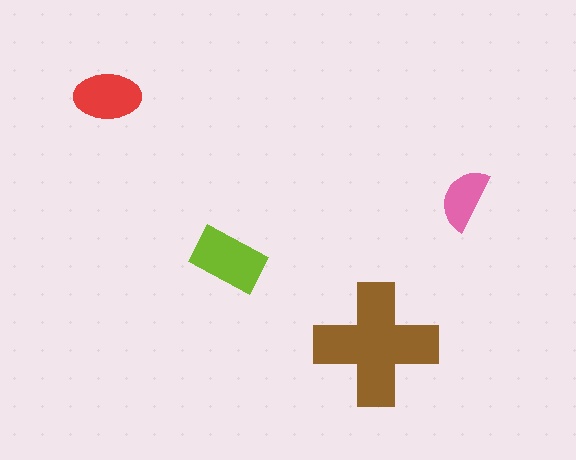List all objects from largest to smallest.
The brown cross, the lime rectangle, the red ellipse, the pink semicircle.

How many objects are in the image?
There are 4 objects in the image.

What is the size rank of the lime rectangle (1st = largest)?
2nd.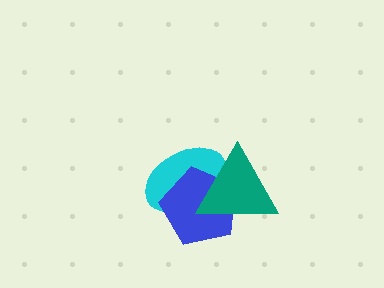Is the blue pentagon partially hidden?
Yes, it is partially covered by another shape.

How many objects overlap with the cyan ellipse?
2 objects overlap with the cyan ellipse.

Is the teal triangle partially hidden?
No, no other shape covers it.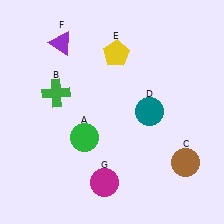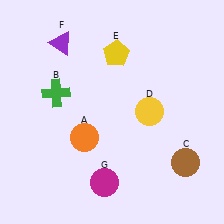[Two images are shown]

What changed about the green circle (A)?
In Image 1, A is green. In Image 2, it changed to orange.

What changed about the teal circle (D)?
In Image 1, D is teal. In Image 2, it changed to yellow.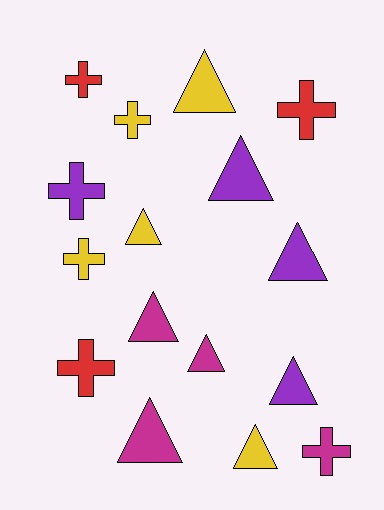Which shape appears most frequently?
Triangle, with 9 objects.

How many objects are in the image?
There are 16 objects.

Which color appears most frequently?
Yellow, with 5 objects.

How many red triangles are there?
There are no red triangles.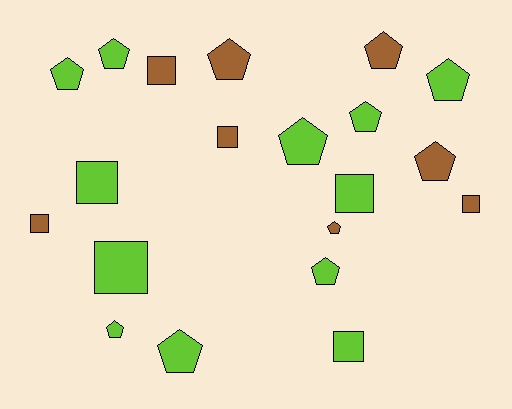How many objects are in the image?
There are 20 objects.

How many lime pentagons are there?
There are 8 lime pentagons.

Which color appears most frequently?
Lime, with 12 objects.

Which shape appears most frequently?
Pentagon, with 12 objects.